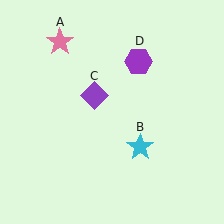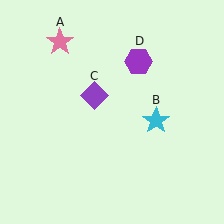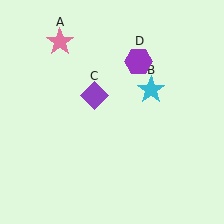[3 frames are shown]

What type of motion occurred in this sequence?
The cyan star (object B) rotated counterclockwise around the center of the scene.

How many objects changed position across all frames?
1 object changed position: cyan star (object B).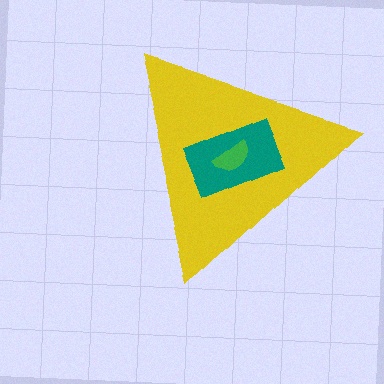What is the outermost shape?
The yellow triangle.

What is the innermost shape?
The green semicircle.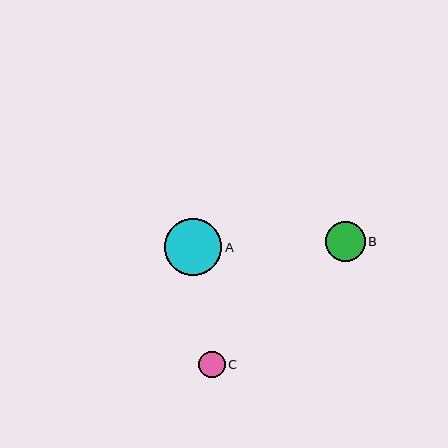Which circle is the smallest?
Circle C is the smallest with a size of approximately 26 pixels.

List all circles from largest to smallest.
From largest to smallest: A, B, C.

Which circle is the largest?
Circle A is the largest with a size of approximately 57 pixels.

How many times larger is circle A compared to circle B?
Circle A is approximately 1.4 times the size of circle B.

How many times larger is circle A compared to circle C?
Circle A is approximately 2.2 times the size of circle C.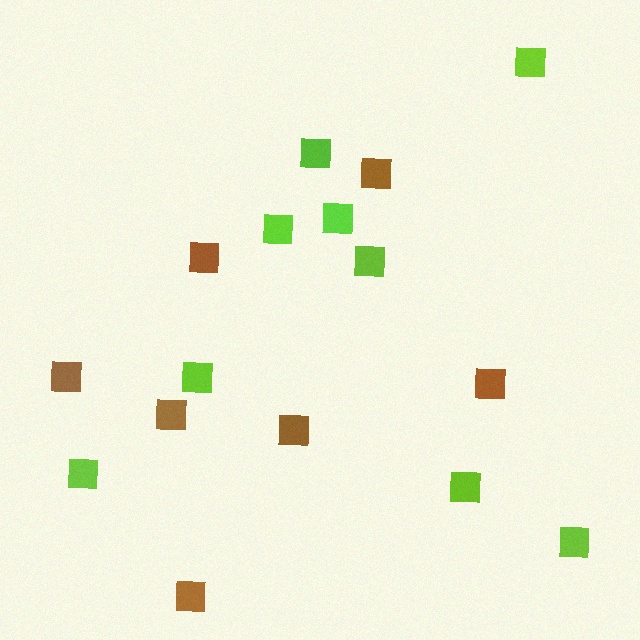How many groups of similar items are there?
There are 2 groups: one group of brown squares (7) and one group of lime squares (9).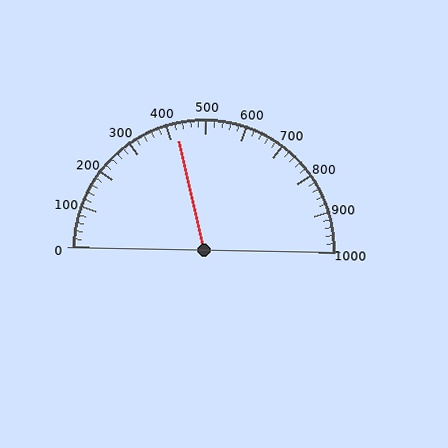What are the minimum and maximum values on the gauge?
The gauge ranges from 0 to 1000.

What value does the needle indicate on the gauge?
The needle indicates approximately 420.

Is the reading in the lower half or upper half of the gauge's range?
The reading is in the lower half of the range (0 to 1000).